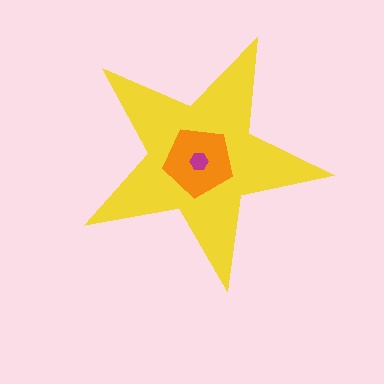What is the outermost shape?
The yellow star.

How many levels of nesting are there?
3.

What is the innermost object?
The magenta hexagon.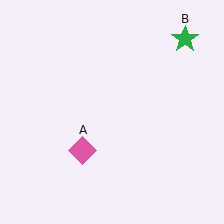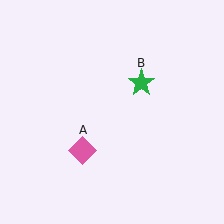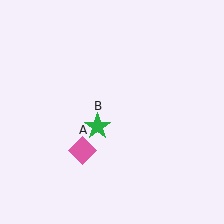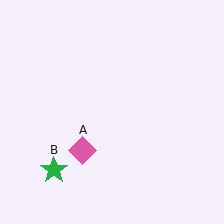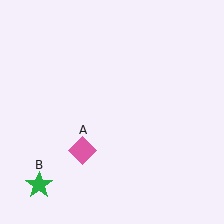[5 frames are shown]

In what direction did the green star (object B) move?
The green star (object B) moved down and to the left.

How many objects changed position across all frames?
1 object changed position: green star (object B).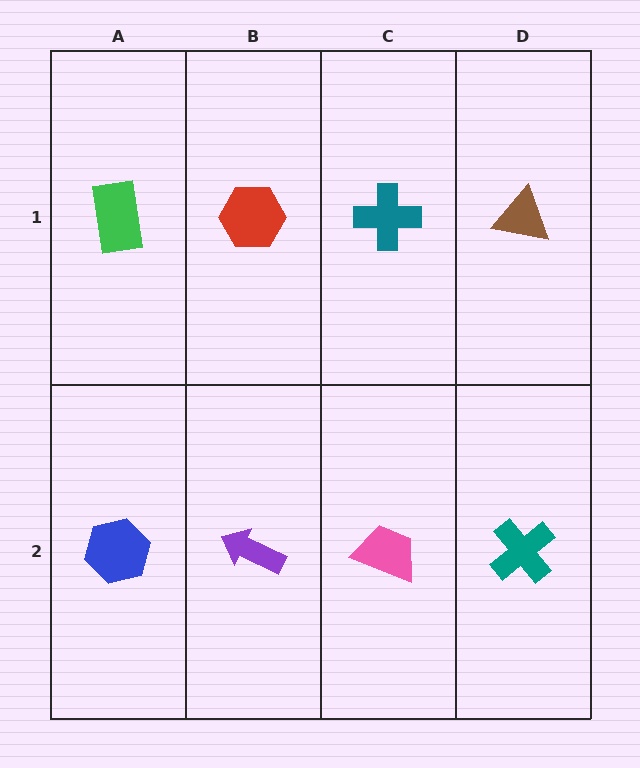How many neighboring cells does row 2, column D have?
2.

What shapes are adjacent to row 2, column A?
A green rectangle (row 1, column A), a purple arrow (row 2, column B).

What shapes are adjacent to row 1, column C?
A pink trapezoid (row 2, column C), a red hexagon (row 1, column B), a brown triangle (row 1, column D).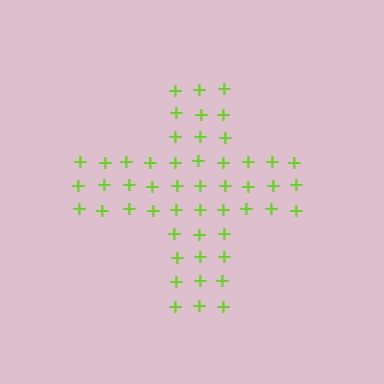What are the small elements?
The small elements are plus signs.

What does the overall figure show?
The overall figure shows a cross.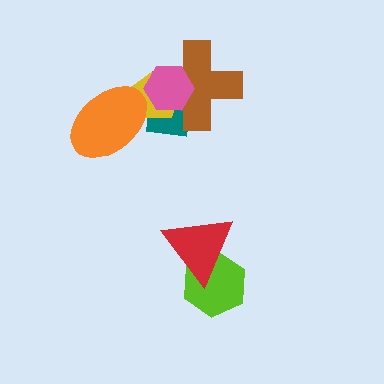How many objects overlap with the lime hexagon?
1 object overlaps with the lime hexagon.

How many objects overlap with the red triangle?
1 object overlaps with the red triangle.